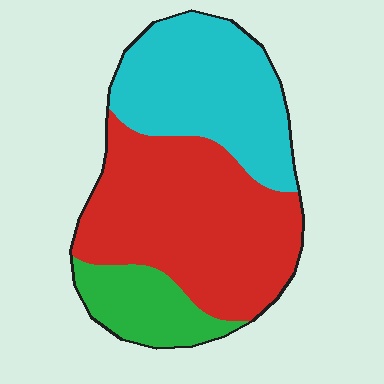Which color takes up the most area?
Red, at roughly 50%.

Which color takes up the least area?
Green, at roughly 15%.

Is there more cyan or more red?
Red.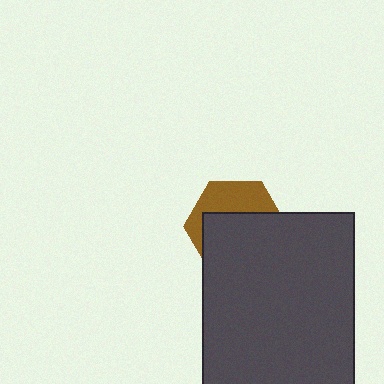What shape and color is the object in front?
The object in front is a dark gray rectangle.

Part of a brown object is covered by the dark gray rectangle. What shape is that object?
It is a hexagon.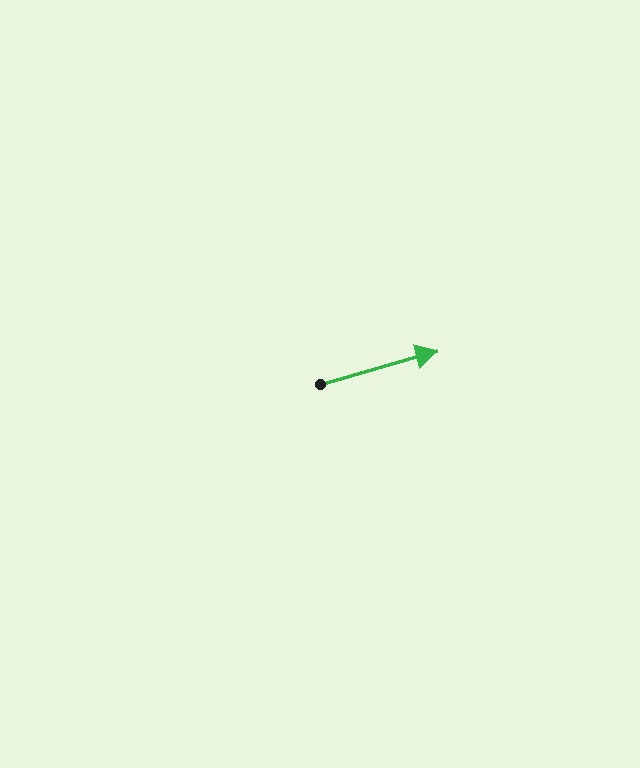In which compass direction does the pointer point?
East.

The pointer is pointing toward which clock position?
Roughly 2 o'clock.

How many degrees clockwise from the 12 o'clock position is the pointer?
Approximately 74 degrees.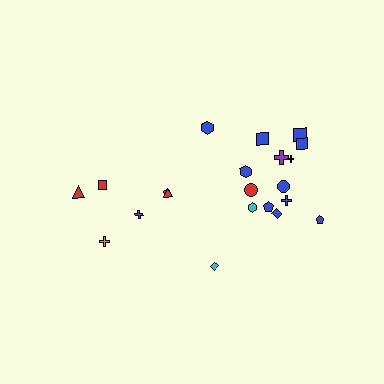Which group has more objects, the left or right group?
The right group.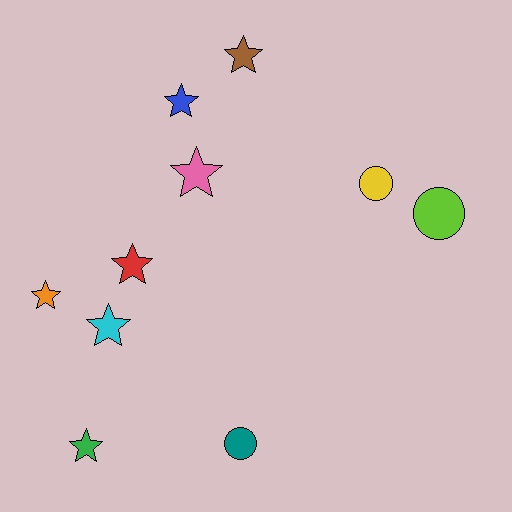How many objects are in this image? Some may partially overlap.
There are 10 objects.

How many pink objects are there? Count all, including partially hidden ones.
There is 1 pink object.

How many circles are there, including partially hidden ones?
There are 3 circles.